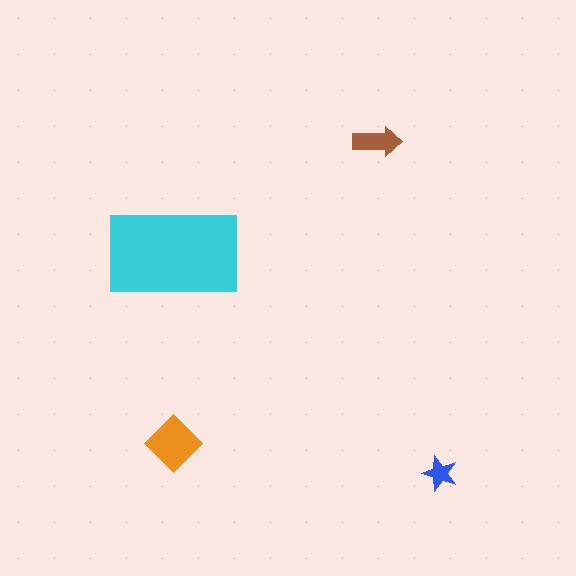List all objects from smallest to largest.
The blue star, the brown arrow, the orange diamond, the cyan rectangle.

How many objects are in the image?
There are 4 objects in the image.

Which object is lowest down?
The blue star is bottommost.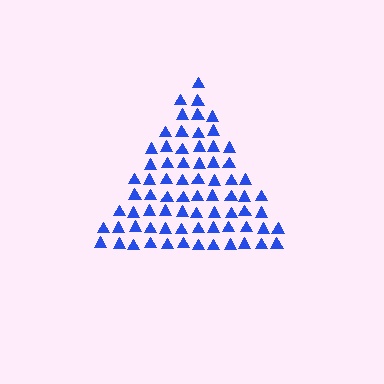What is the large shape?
The large shape is a triangle.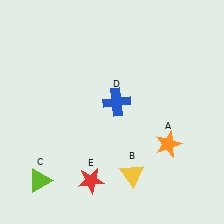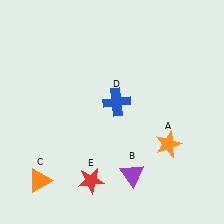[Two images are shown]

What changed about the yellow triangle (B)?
In Image 1, B is yellow. In Image 2, it changed to purple.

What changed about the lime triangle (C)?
In Image 1, C is lime. In Image 2, it changed to orange.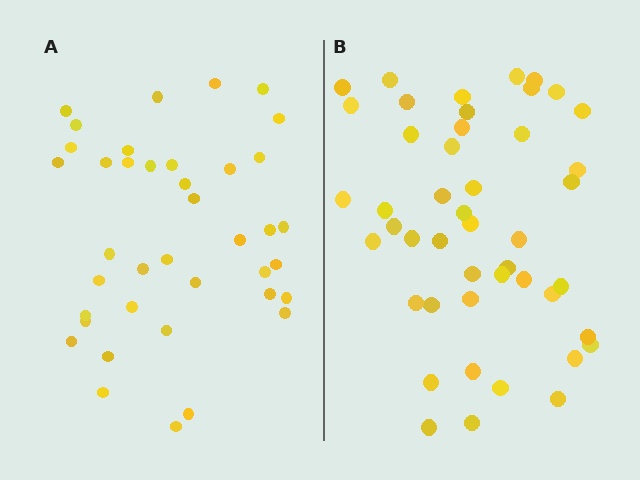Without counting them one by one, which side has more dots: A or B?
Region B (the right region) has more dots.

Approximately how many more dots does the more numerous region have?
Region B has roughly 8 or so more dots than region A.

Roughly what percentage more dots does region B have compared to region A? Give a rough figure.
About 20% more.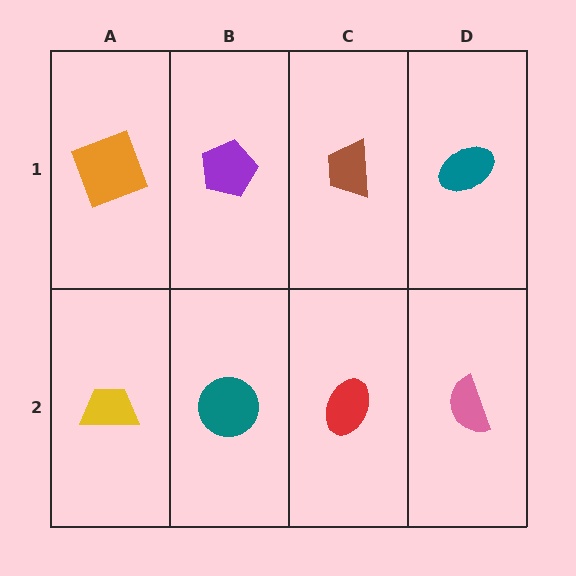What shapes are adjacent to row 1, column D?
A pink semicircle (row 2, column D), a brown trapezoid (row 1, column C).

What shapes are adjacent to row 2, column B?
A purple pentagon (row 1, column B), a yellow trapezoid (row 2, column A), a red ellipse (row 2, column C).